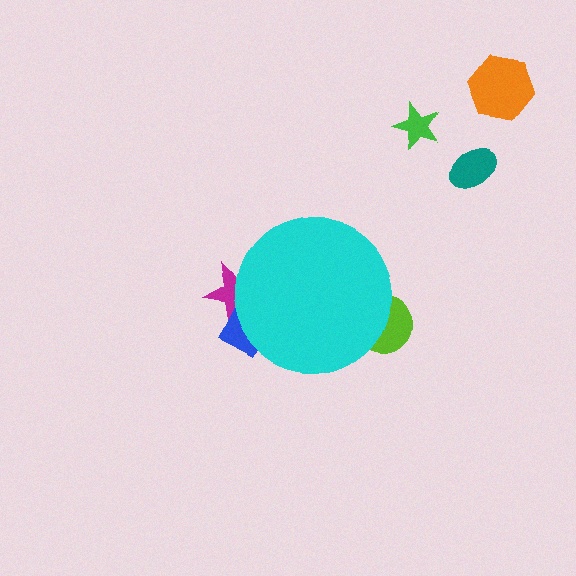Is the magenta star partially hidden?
Yes, the magenta star is partially hidden behind the cyan circle.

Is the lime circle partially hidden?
Yes, the lime circle is partially hidden behind the cyan circle.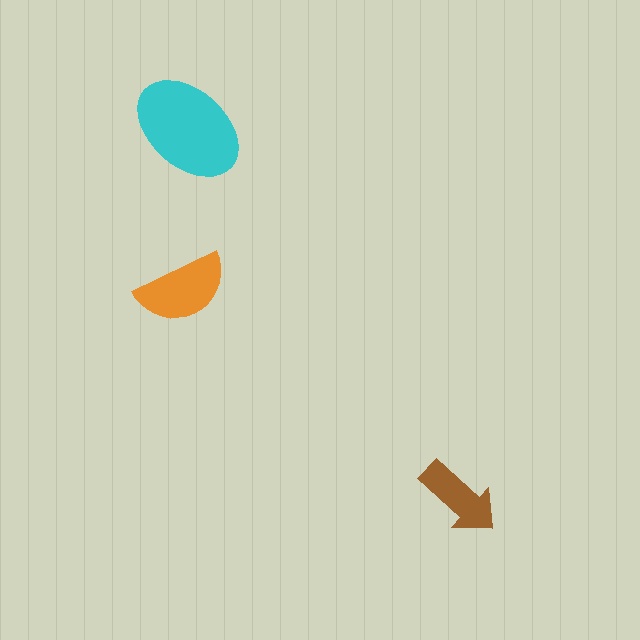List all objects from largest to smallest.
The cyan ellipse, the orange semicircle, the brown arrow.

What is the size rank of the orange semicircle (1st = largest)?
2nd.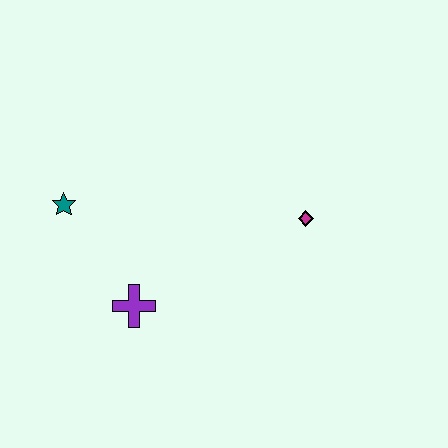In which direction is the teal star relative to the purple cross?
The teal star is above the purple cross.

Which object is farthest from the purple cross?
The magenta diamond is farthest from the purple cross.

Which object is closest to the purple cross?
The teal star is closest to the purple cross.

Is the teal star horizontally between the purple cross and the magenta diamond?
No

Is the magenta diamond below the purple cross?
No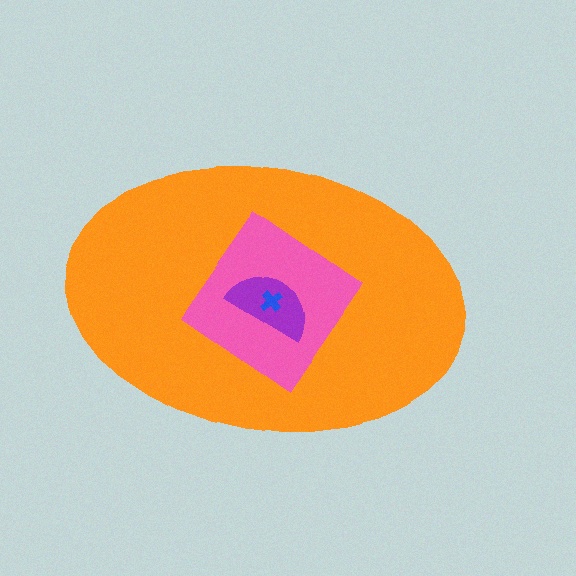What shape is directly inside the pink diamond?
The purple semicircle.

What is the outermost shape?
The orange ellipse.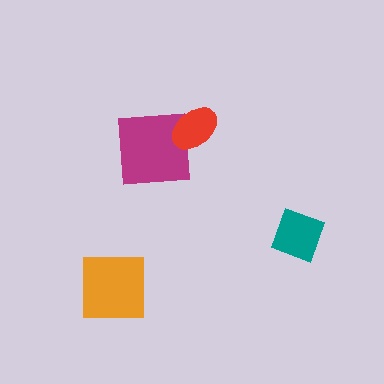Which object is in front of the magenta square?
The red ellipse is in front of the magenta square.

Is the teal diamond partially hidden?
No, no other shape covers it.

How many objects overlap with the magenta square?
1 object overlaps with the magenta square.